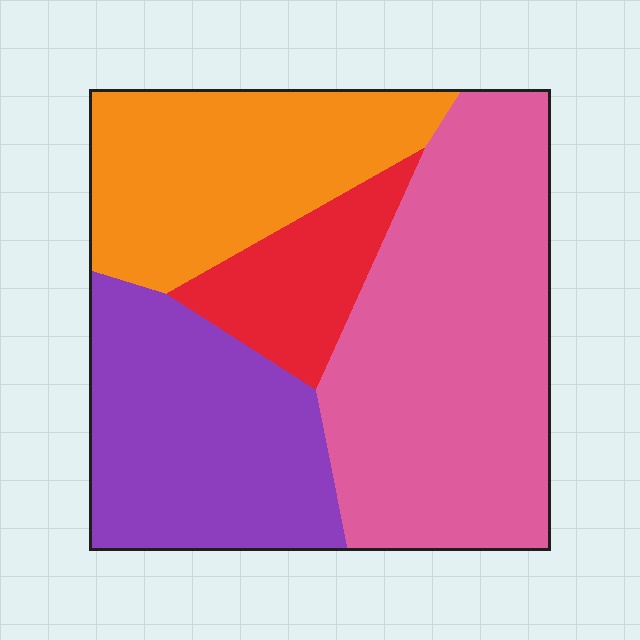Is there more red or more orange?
Orange.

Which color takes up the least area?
Red, at roughly 10%.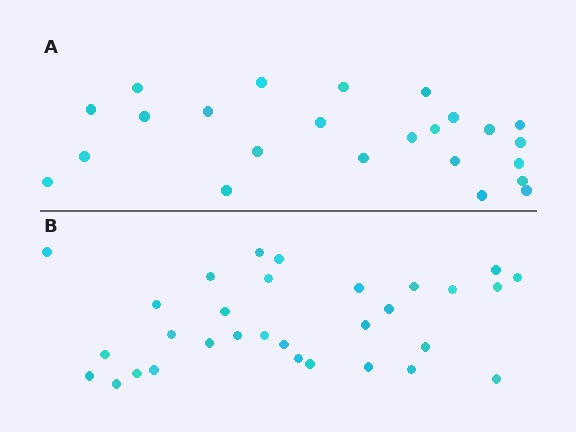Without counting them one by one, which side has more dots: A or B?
Region B (the bottom region) has more dots.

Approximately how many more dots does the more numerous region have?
Region B has roughly 8 or so more dots than region A.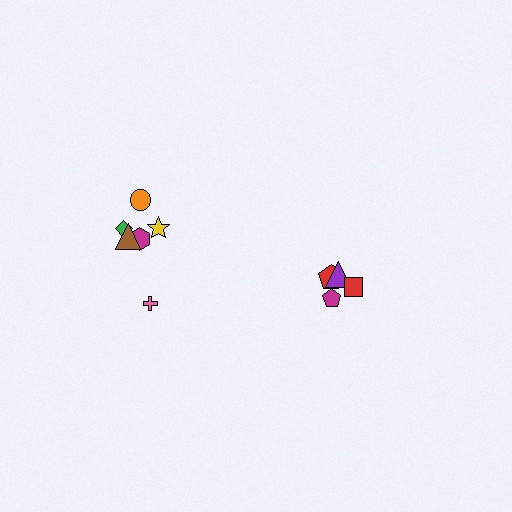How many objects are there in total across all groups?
There are 10 objects.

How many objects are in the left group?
There are 6 objects.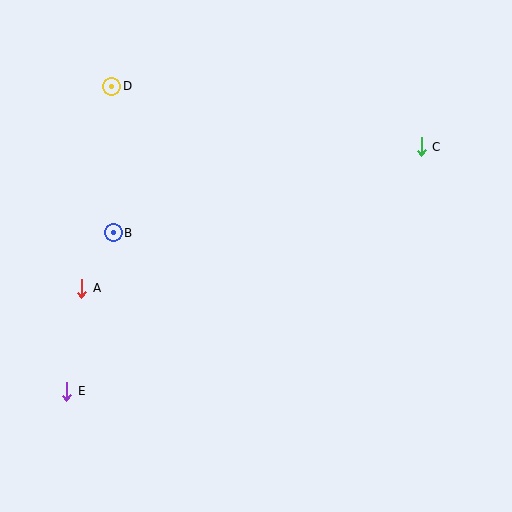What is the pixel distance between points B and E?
The distance between B and E is 165 pixels.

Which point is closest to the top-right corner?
Point C is closest to the top-right corner.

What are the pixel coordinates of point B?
Point B is at (113, 233).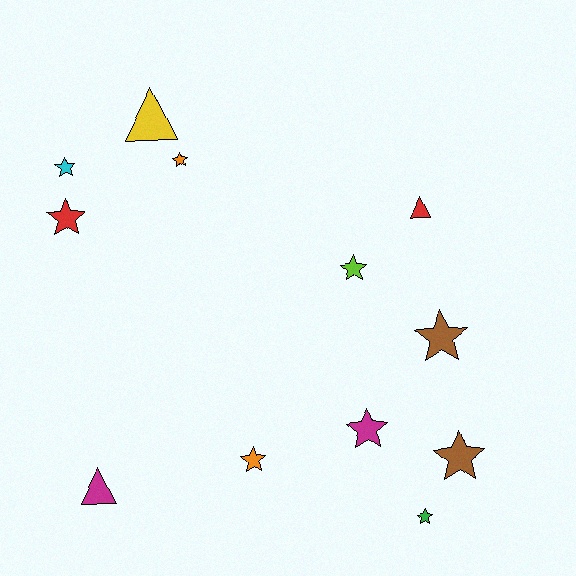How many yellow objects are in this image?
There is 1 yellow object.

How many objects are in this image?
There are 12 objects.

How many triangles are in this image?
There are 3 triangles.